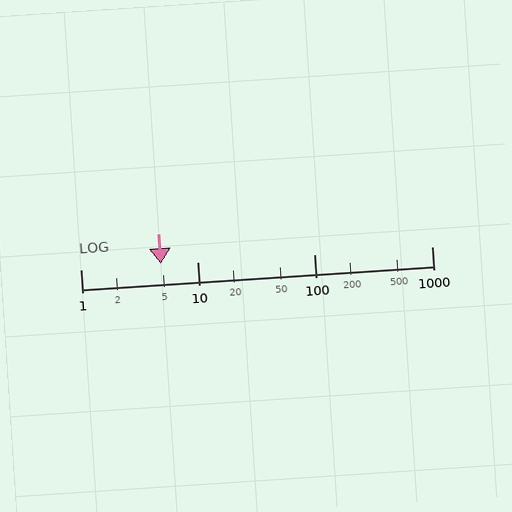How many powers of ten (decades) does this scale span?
The scale spans 3 decades, from 1 to 1000.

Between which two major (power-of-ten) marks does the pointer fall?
The pointer is between 1 and 10.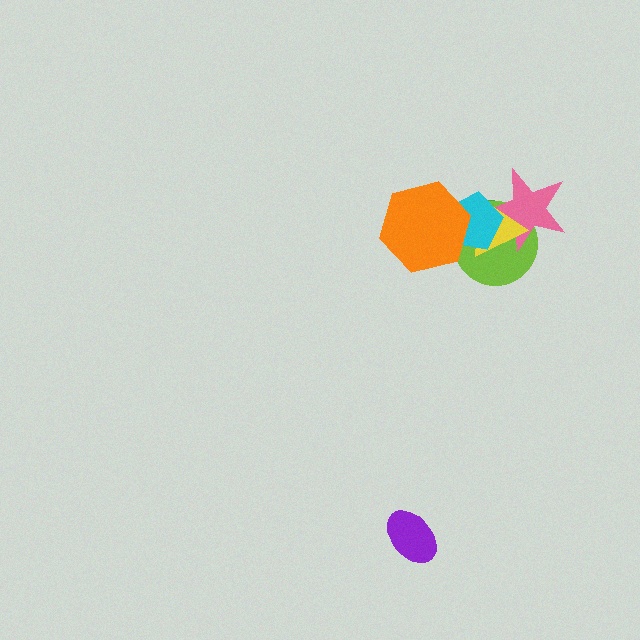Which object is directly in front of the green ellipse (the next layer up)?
The lime circle is directly in front of the green ellipse.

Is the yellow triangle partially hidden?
Yes, it is partially covered by another shape.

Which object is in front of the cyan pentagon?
The orange hexagon is in front of the cyan pentagon.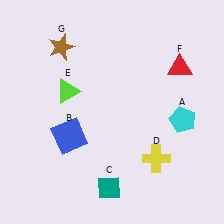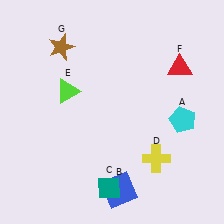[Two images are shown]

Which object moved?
The blue square (B) moved down.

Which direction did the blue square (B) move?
The blue square (B) moved down.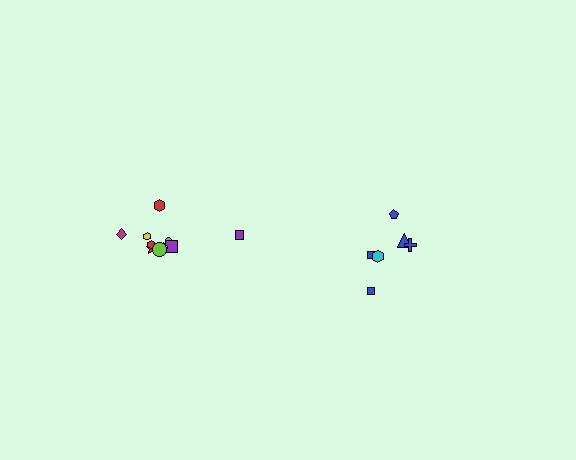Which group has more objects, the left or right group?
The left group.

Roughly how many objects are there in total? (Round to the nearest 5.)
Roughly 15 objects in total.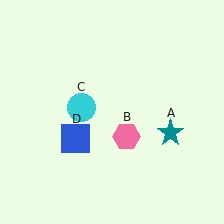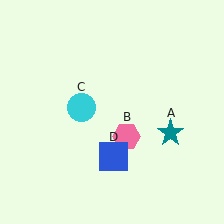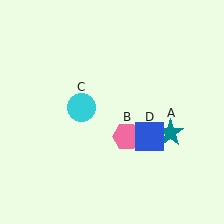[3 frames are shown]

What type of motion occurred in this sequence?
The blue square (object D) rotated counterclockwise around the center of the scene.